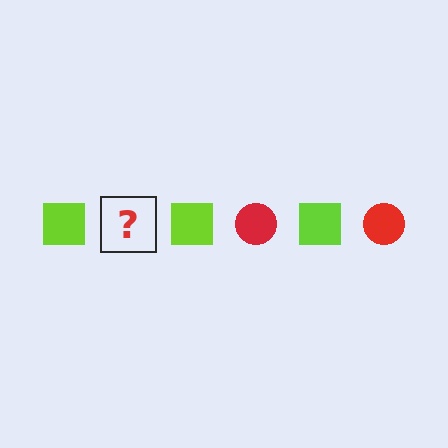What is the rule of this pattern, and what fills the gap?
The rule is that the pattern alternates between lime square and red circle. The gap should be filled with a red circle.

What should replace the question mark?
The question mark should be replaced with a red circle.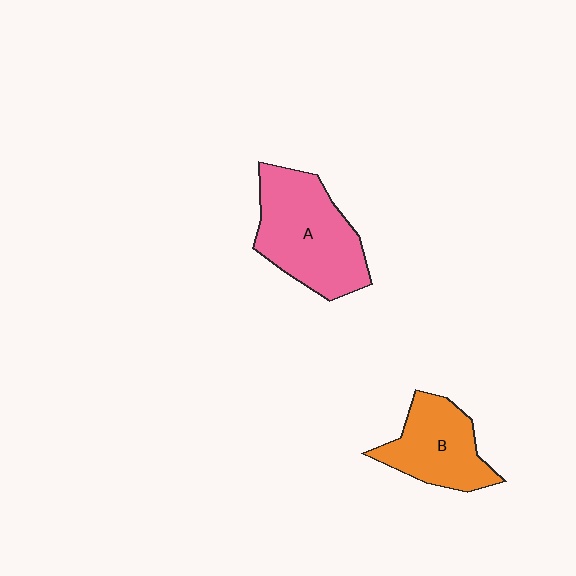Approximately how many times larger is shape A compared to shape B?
Approximately 1.4 times.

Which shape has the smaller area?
Shape B (orange).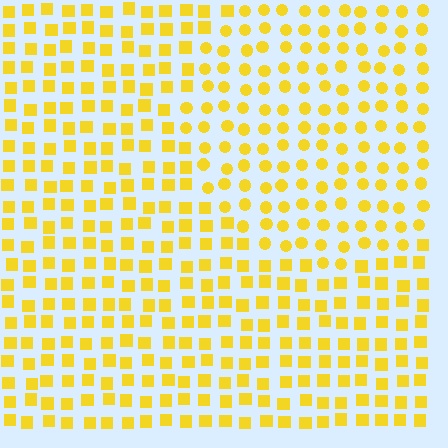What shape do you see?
I see a circle.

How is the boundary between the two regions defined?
The boundary is defined by a change in element shape: circles inside vs. squares outside. All elements share the same color and spacing.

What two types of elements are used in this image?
The image uses circles inside the circle region and squares outside it.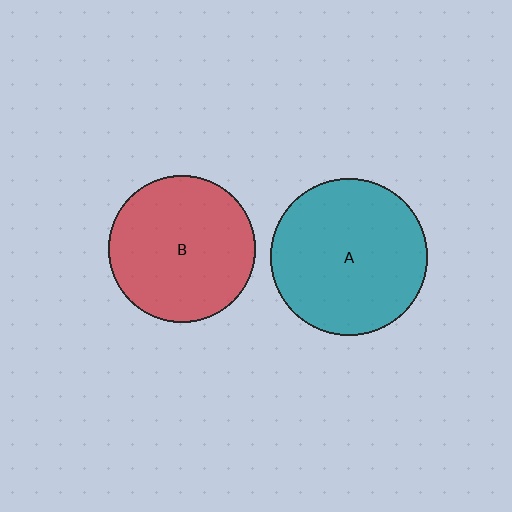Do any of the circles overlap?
No, none of the circles overlap.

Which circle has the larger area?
Circle A (teal).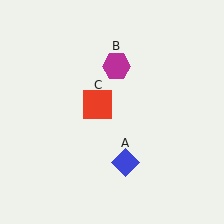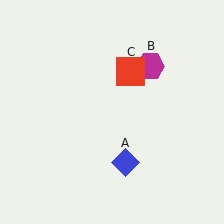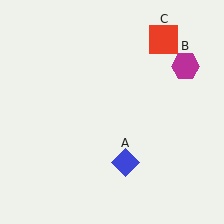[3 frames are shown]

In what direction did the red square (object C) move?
The red square (object C) moved up and to the right.